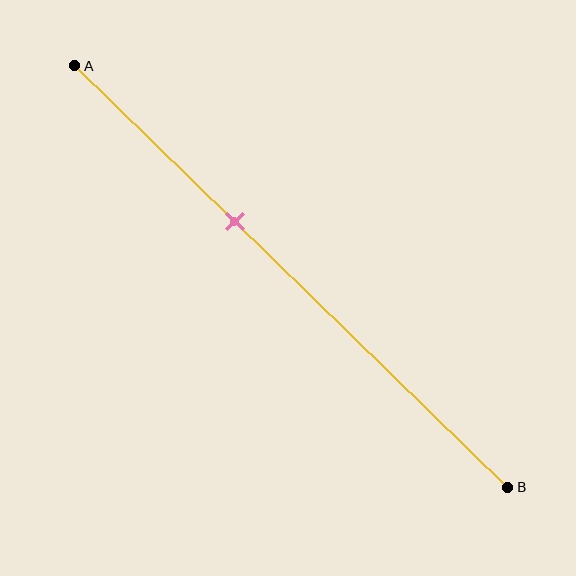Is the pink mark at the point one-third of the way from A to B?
No, the mark is at about 35% from A, not at the 33% one-third point.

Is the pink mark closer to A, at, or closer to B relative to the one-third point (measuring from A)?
The pink mark is closer to point B than the one-third point of segment AB.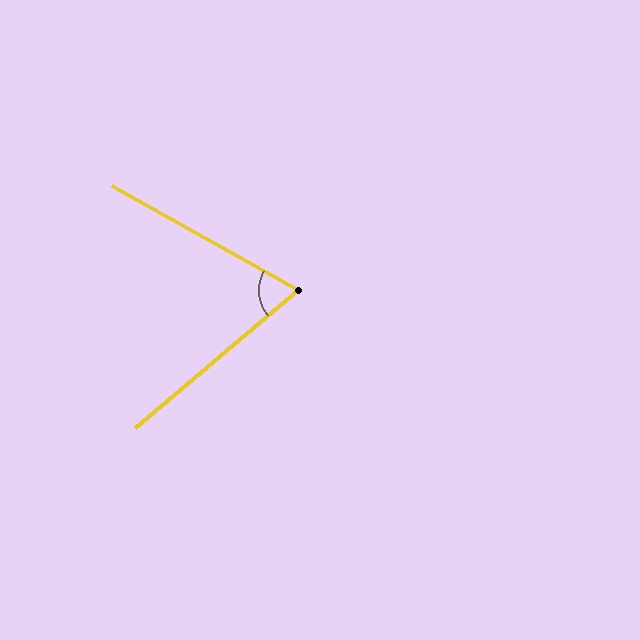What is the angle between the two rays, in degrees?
Approximately 70 degrees.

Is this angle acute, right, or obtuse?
It is acute.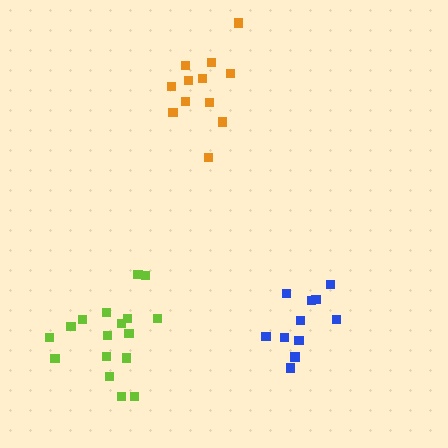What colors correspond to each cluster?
The clusters are colored: lime, blue, orange.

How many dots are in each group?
Group 1: 17 dots, Group 2: 11 dots, Group 3: 12 dots (40 total).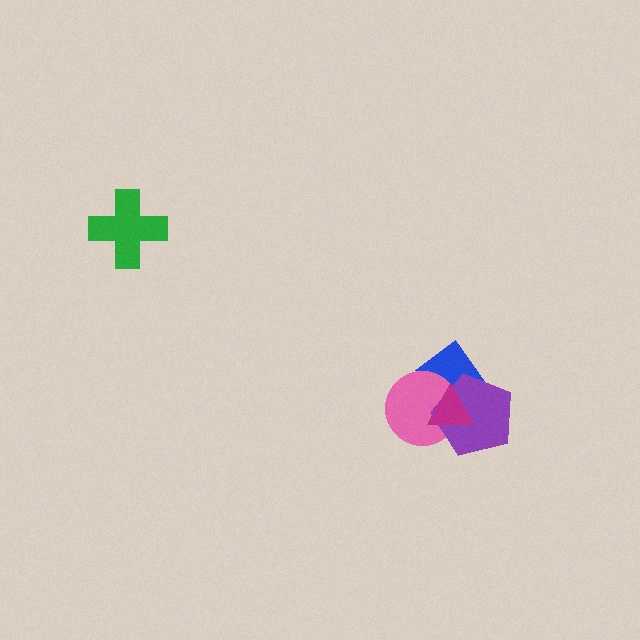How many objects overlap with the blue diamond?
3 objects overlap with the blue diamond.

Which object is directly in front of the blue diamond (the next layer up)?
The pink circle is directly in front of the blue diamond.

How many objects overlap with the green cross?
0 objects overlap with the green cross.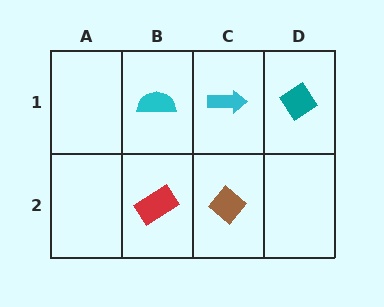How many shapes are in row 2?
2 shapes.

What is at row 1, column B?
A cyan semicircle.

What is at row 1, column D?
A teal diamond.